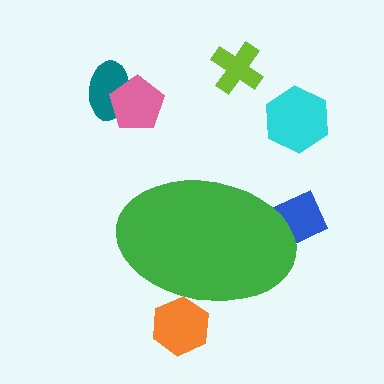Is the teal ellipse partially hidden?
No, the teal ellipse is fully visible.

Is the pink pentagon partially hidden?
No, the pink pentagon is fully visible.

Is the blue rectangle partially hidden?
Yes, the blue rectangle is partially hidden behind the green ellipse.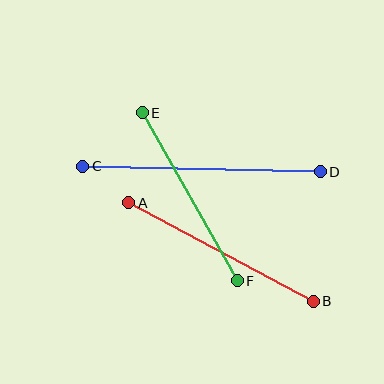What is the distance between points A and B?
The distance is approximately 209 pixels.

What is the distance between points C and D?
The distance is approximately 238 pixels.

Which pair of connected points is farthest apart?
Points C and D are farthest apart.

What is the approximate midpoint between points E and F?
The midpoint is at approximately (190, 197) pixels.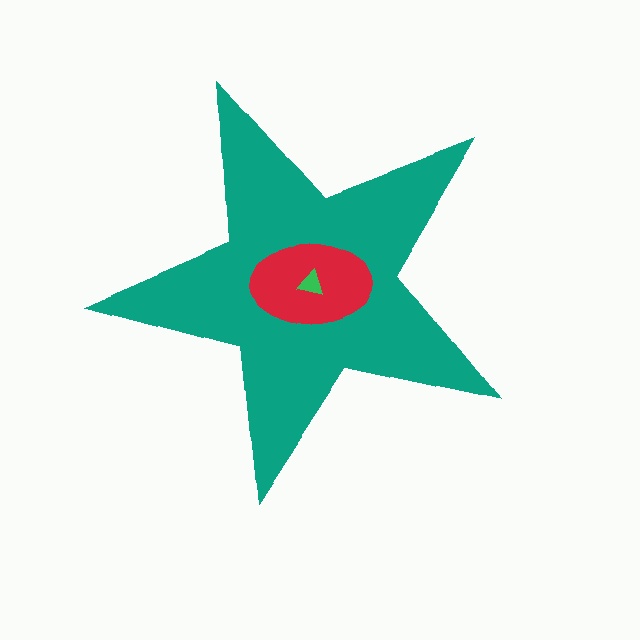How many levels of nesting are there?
3.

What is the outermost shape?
The teal star.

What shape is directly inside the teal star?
The red ellipse.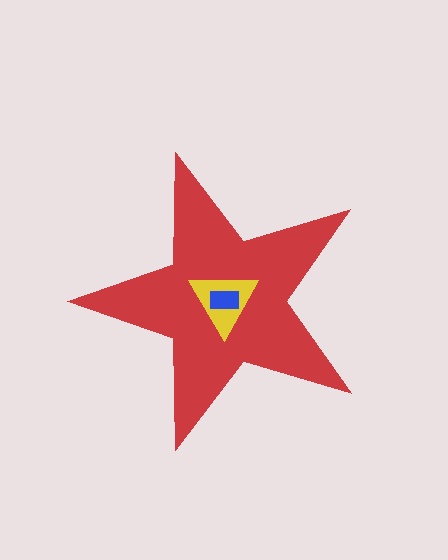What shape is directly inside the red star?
The yellow triangle.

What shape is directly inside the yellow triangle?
The blue rectangle.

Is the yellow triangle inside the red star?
Yes.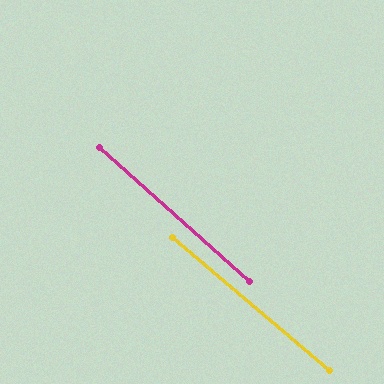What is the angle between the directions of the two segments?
Approximately 2 degrees.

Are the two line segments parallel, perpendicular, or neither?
Parallel — their directions differ by only 1.7°.